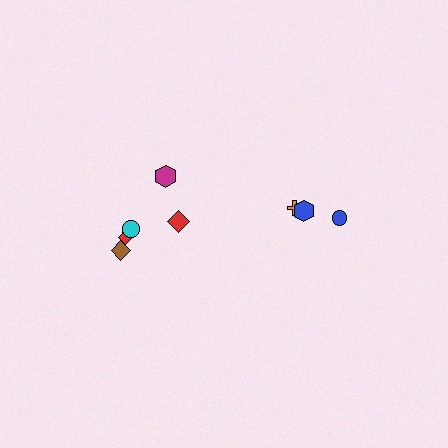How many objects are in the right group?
There are 3 objects.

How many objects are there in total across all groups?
There are 8 objects.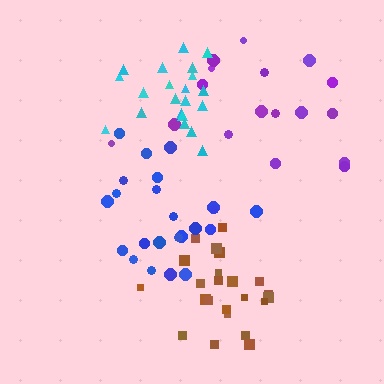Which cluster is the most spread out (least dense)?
Purple.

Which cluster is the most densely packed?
Brown.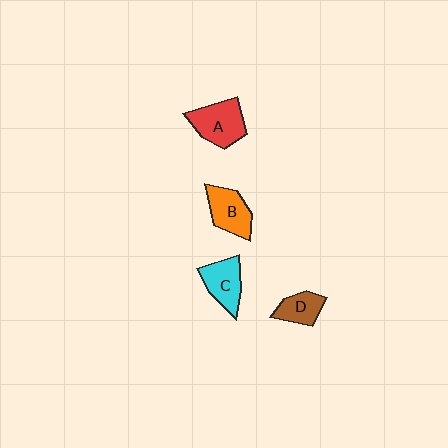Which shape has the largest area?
Shape A (red).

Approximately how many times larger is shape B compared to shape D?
Approximately 1.4 times.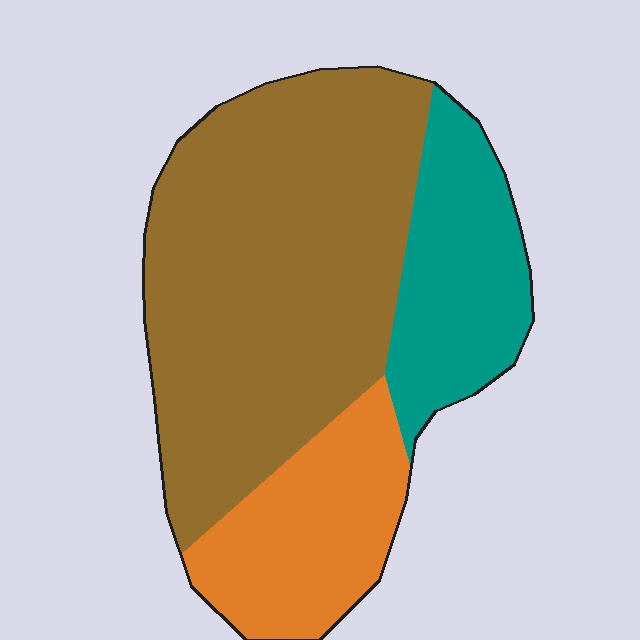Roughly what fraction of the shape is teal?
Teal takes up about one fifth (1/5) of the shape.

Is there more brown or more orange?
Brown.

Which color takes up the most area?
Brown, at roughly 60%.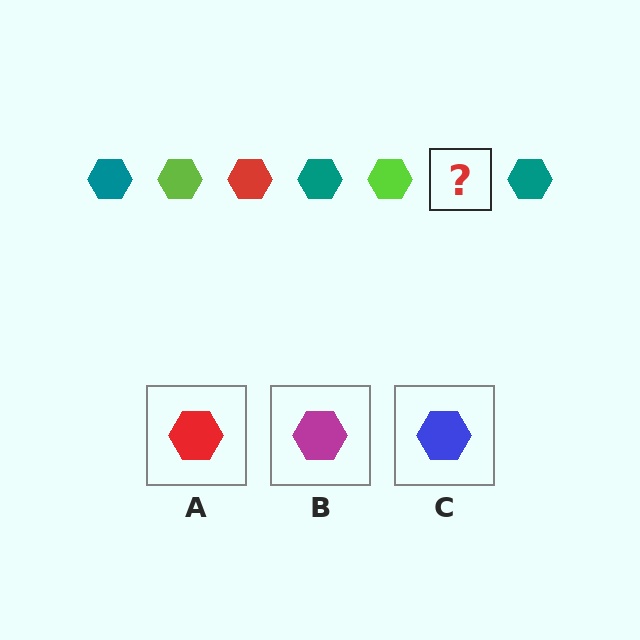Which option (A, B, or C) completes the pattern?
A.